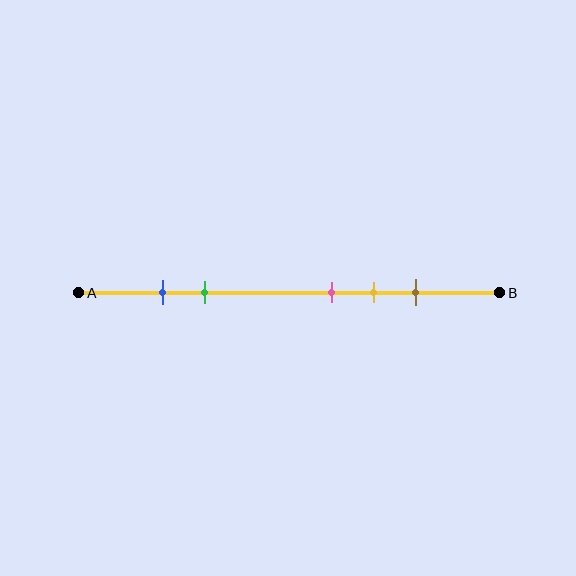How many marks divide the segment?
There are 5 marks dividing the segment.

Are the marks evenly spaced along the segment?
No, the marks are not evenly spaced.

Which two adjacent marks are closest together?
The blue and green marks are the closest adjacent pair.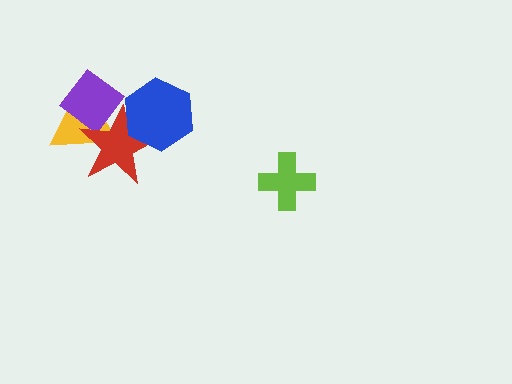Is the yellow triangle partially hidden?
Yes, it is partially covered by another shape.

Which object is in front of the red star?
The blue hexagon is in front of the red star.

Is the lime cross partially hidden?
No, no other shape covers it.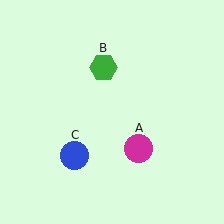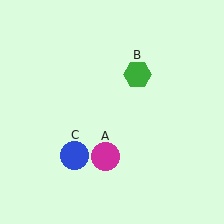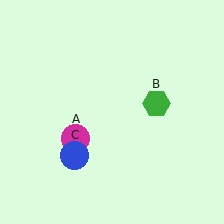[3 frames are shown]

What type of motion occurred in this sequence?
The magenta circle (object A), green hexagon (object B) rotated clockwise around the center of the scene.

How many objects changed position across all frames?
2 objects changed position: magenta circle (object A), green hexagon (object B).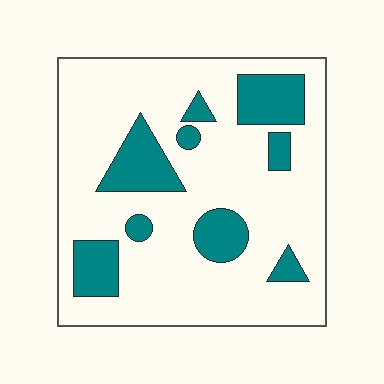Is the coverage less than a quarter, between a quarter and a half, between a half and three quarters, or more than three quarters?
Less than a quarter.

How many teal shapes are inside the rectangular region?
9.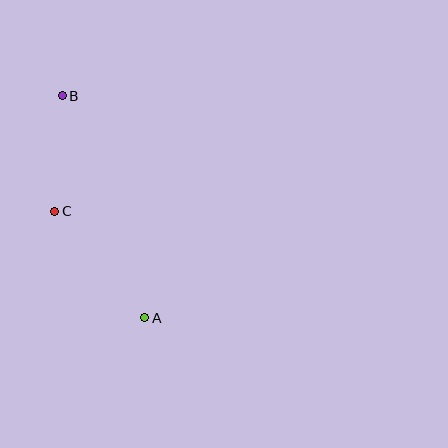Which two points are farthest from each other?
Points A and B are farthest from each other.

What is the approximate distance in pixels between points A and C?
The distance between A and C is approximately 139 pixels.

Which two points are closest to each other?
Points B and C are closest to each other.